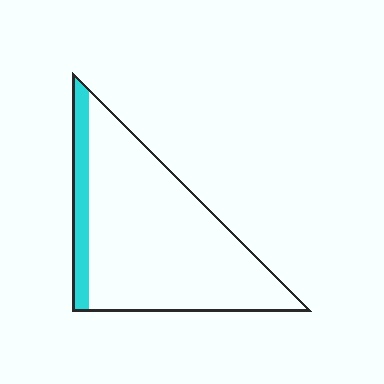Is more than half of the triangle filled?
No.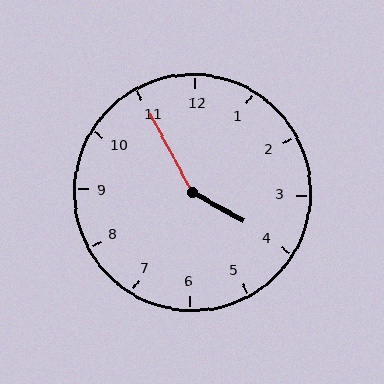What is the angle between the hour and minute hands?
Approximately 148 degrees.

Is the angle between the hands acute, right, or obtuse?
It is obtuse.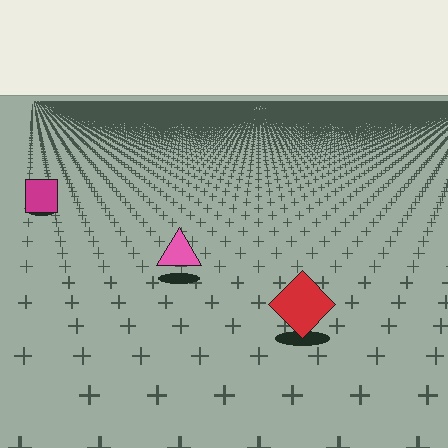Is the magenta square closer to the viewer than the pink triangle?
No. The pink triangle is closer — you can tell from the texture gradient: the ground texture is coarser near it.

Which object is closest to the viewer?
The red diamond is closest. The texture marks near it are larger and more spread out.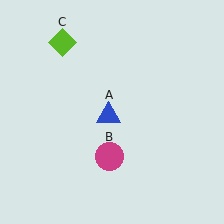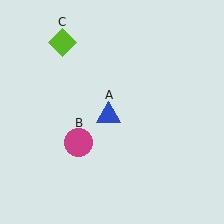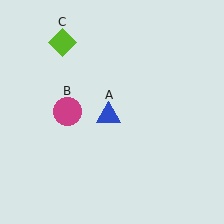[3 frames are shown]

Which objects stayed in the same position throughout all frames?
Blue triangle (object A) and lime diamond (object C) remained stationary.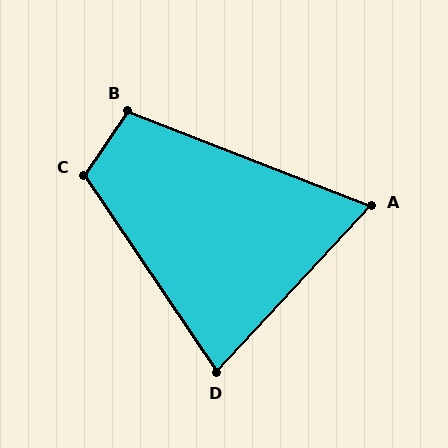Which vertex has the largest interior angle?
C, at approximately 112 degrees.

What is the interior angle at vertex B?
Approximately 103 degrees (obtuse).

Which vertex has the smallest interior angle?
A, at approximately 68 degrees.